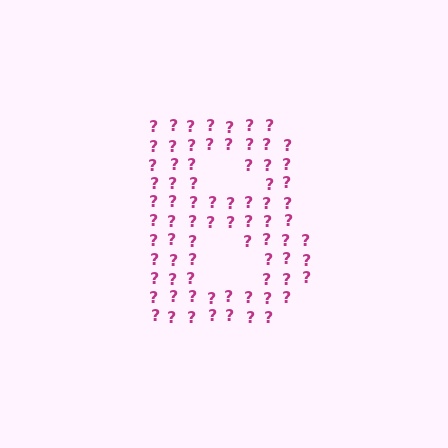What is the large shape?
The large shape is the letter B.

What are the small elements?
The small elements are question marks.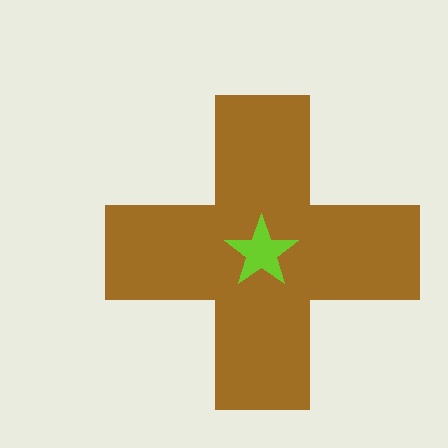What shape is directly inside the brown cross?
The lime star.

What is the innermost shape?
The lime star.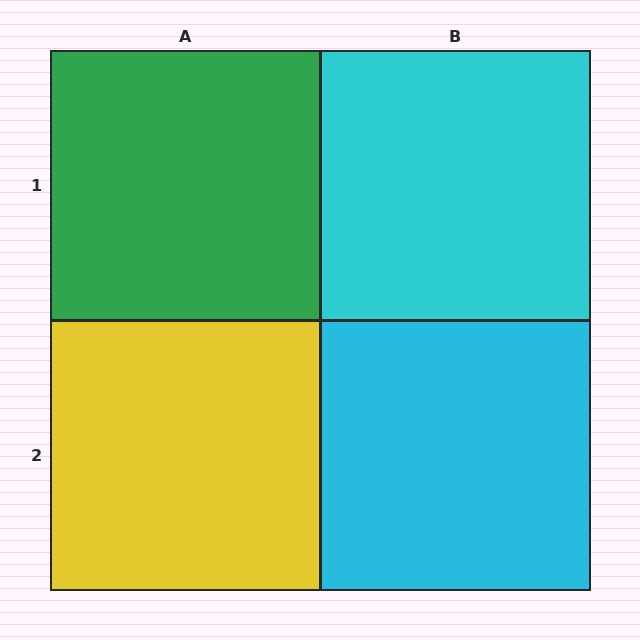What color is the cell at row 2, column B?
Cyan.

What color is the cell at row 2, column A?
Yellow.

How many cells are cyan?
2 cells are cyan.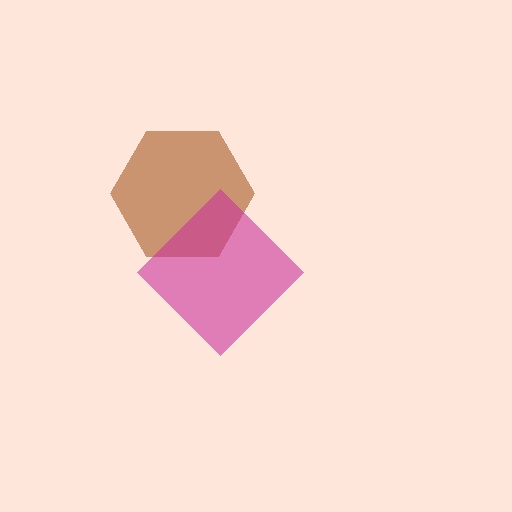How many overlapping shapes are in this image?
There are 2 overlapping shapes in the image.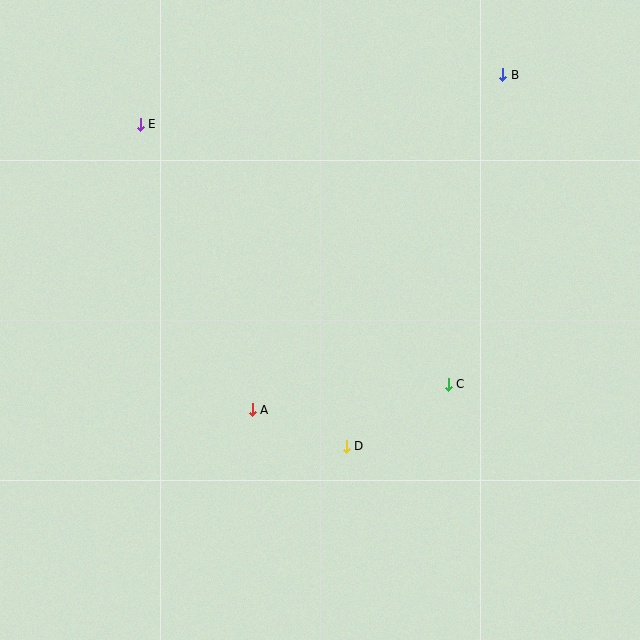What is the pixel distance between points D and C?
The distance between D and C is 120 pixels.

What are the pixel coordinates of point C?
Point C is at (448, 384).